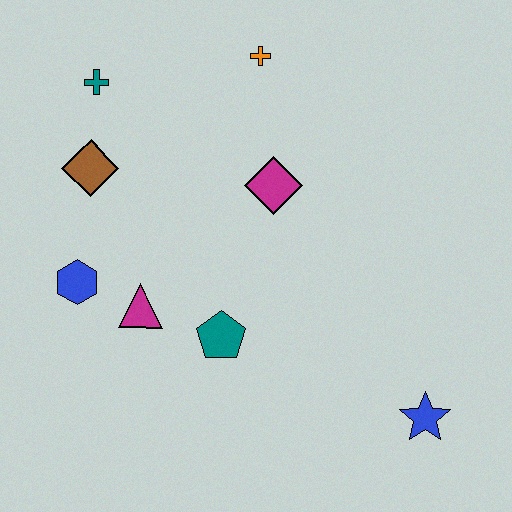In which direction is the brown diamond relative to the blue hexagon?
The brown diamond is above the blue hexagon.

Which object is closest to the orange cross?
The magenta diamond is closest to the orange cross.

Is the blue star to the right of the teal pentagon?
Yes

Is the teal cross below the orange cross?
Yes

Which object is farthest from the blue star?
The teal cross is farthest from the blue star.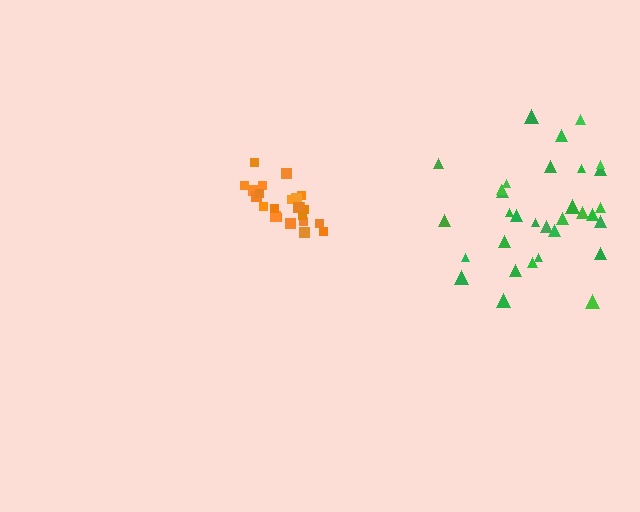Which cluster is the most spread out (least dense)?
Green.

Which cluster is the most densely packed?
Orange.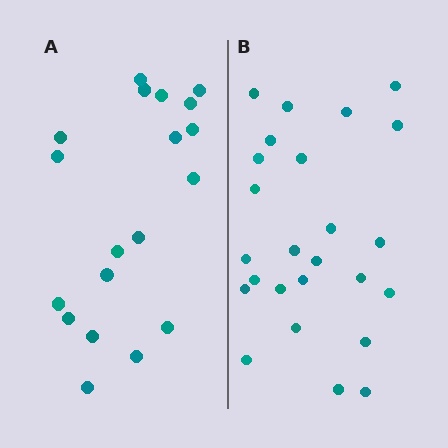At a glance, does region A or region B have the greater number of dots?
Region B (the right region) has more dots.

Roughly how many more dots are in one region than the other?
Region B has about 6 more dots than region A.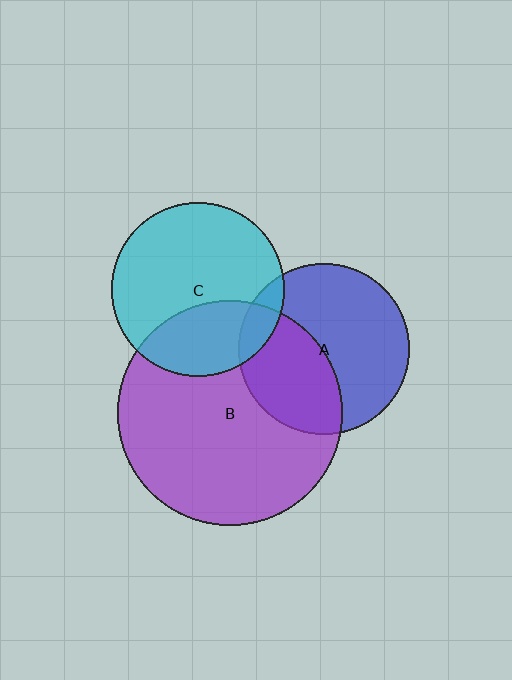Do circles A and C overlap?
Yes.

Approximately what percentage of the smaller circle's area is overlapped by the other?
Approximately 10%.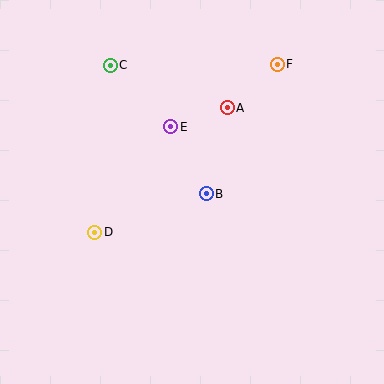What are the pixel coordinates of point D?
Point D is at (94, 232).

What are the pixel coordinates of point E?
Point E is at (171, 127).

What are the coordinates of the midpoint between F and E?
The midpoint between F and E is at (224, 96).